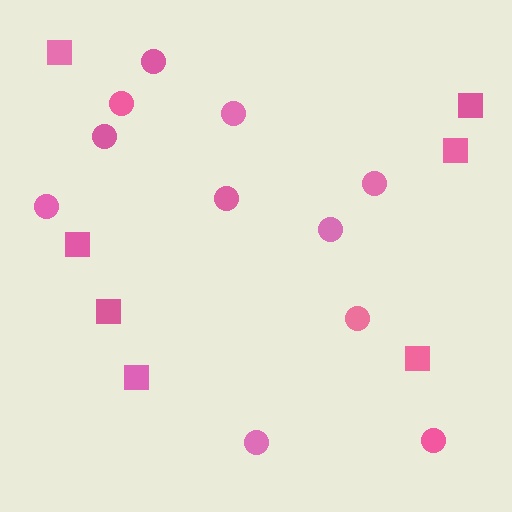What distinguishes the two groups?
There are 2 groups: one group of circles (11) and one group of squares (7).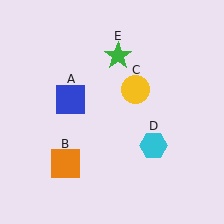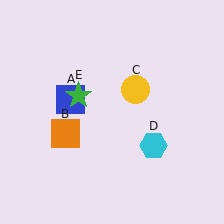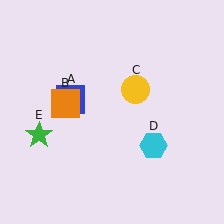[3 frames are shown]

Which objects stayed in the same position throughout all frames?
Blue square (object A) and yellow circle (object C) and cyan hexagon (object D) remained stationary.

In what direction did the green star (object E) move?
The green star (object E) moved down and to the left.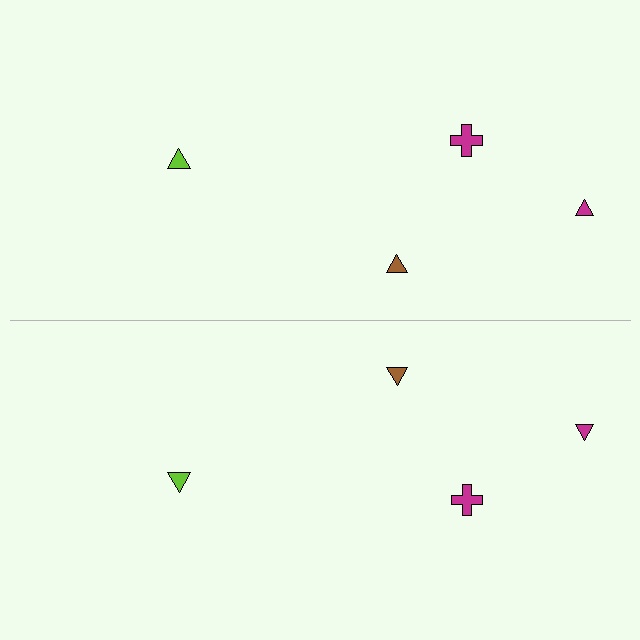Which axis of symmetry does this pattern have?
The pattern has a horizontal axis of symmetry running through the center of the image.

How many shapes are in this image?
There are 8 shapes in this image.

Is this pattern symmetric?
Yes, this pattern has bilateral (reflection) symmetry.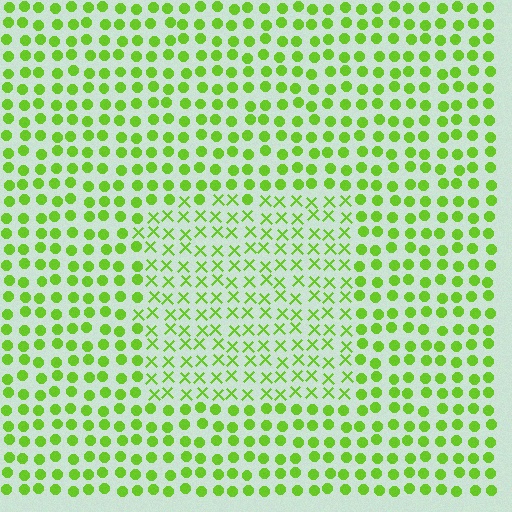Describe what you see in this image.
The image is filled with small lime elements arranged in a uniform grid. A rectangle-shaped region contains X marks, while the surrounding area contains circles. The boundary is defined purely by the change in element shape.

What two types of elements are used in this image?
The image uses X marks inside the rectangle region and circles outside it.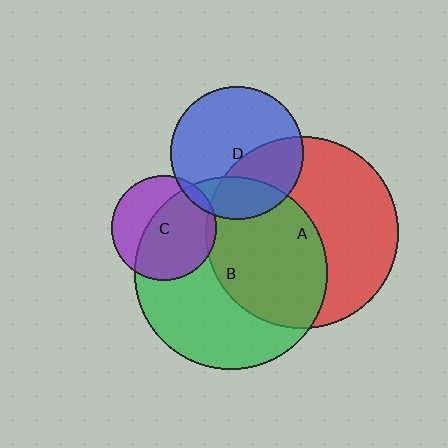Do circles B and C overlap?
Yes.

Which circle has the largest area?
Circle B (green).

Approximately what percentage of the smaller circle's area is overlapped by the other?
Approximately 65%.